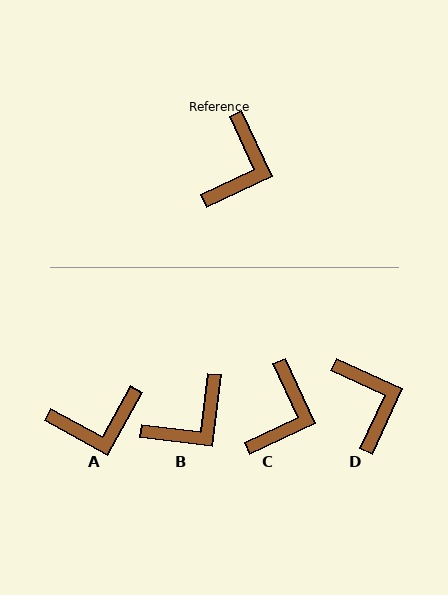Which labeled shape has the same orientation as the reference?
C.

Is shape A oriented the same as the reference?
No, it is off by about 54 degrees.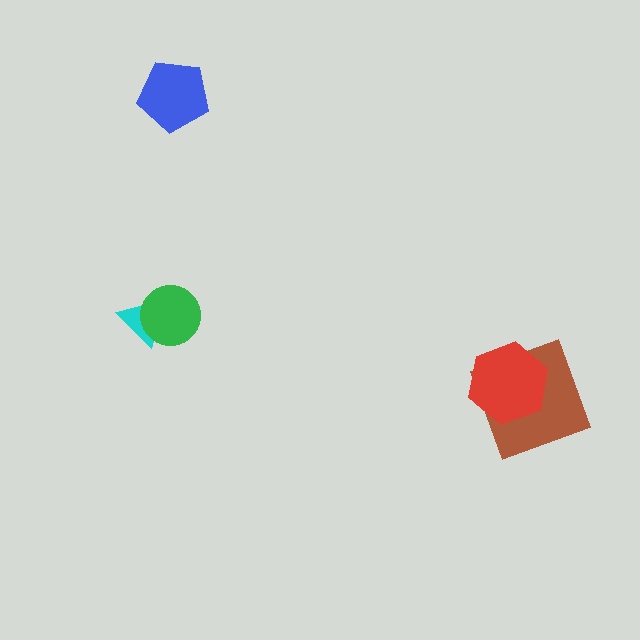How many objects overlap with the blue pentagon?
0 objects overlap with the blue pentagon.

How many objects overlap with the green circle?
1 object overlaps with the green circle.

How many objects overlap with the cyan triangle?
1 object overlaps with the cyan triangle.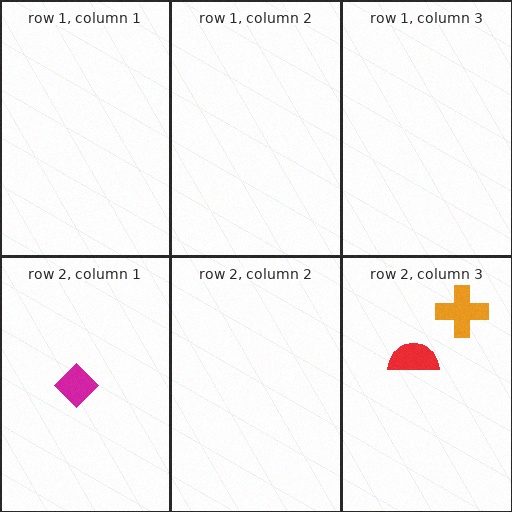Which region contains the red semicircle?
The row 2, column 3 region.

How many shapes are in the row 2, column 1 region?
1.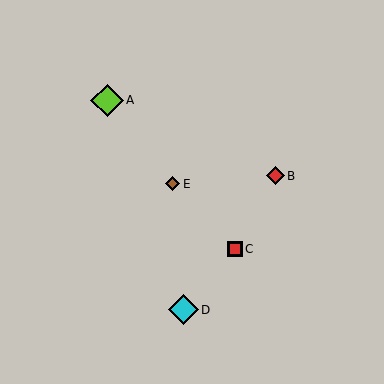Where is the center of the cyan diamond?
The center of the cyan diamond is at (183, 310).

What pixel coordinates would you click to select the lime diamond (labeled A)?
Click at (107, 100) to select the lime diamond A.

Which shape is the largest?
The lime diamond (labeled A) is the largest.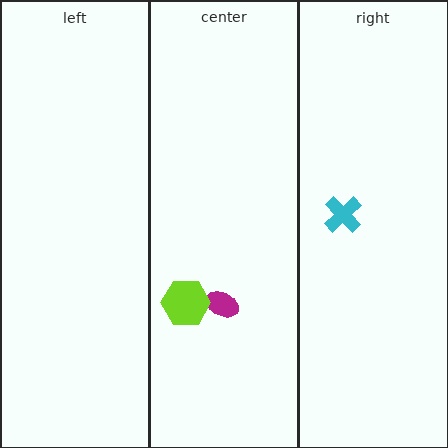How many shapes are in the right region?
1.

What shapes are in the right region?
The cyan cross.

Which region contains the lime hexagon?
The center region.